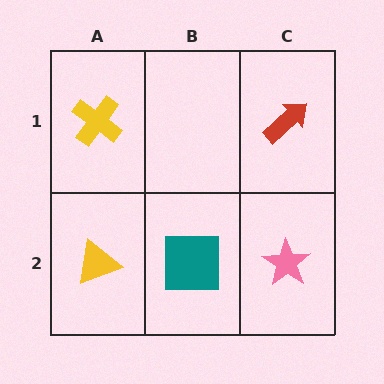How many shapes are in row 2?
3 shapes.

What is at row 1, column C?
A red arrow.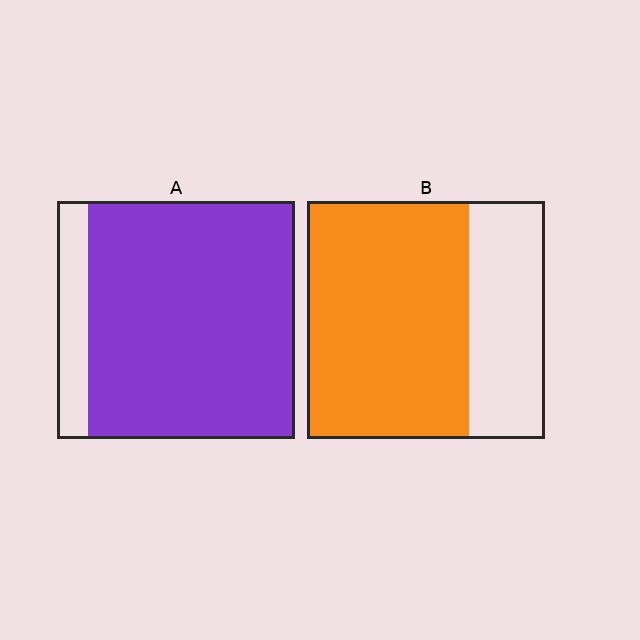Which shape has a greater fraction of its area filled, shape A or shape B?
Shape A.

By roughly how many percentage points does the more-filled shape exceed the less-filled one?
By roughly 20 percentage points (A over B).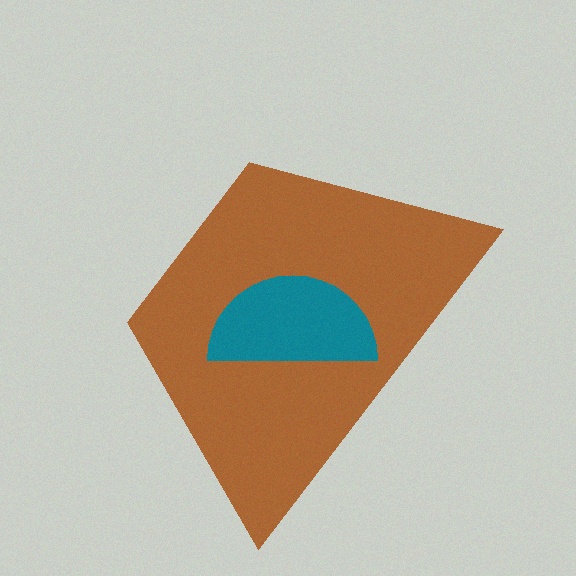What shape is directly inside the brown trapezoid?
The teal semicircle.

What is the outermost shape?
The brown trapezoid.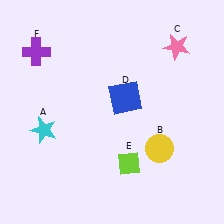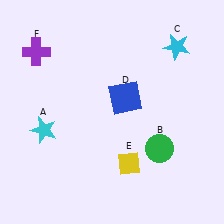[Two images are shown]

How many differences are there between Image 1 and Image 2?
There are 3 differences between the two images.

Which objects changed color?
B changed from yellow to green. C changed from pink to cyan. E changed from lime to yellow.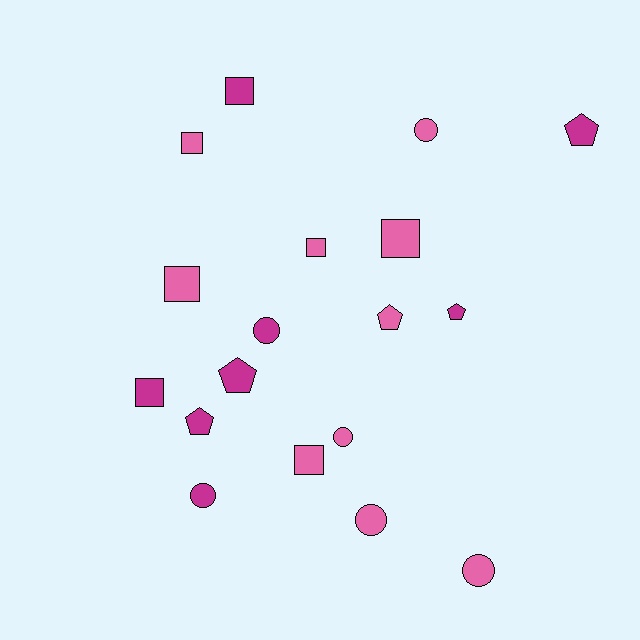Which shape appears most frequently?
Square, with 7 objects.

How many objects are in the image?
There are 18 objects.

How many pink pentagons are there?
There is 1 pink pentagon.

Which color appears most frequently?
Pink, with 10 objects.